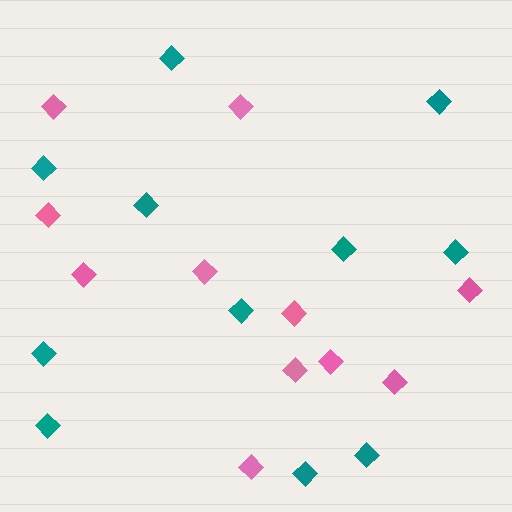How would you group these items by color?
There are 2 groups: one group of teal diamonds (11) and one group of pink diamonds (11).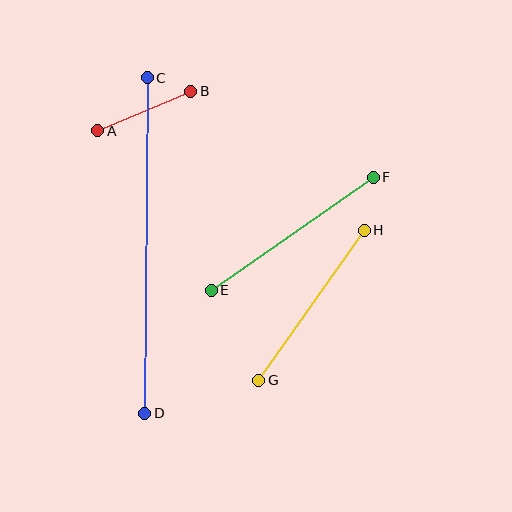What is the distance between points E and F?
The distance is approximately 197 pixels.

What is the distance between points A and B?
The distance is approximately 101 pixels.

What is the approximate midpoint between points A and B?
The midpoint is at approximately (144, 111) pixels.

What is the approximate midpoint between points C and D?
The midpoint is at approximately (146, 245) pixels.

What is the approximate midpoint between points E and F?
The midpoint is at approximately (292, 234) pixels.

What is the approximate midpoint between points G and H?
The midpoint is at approximately (311, 305) pixels.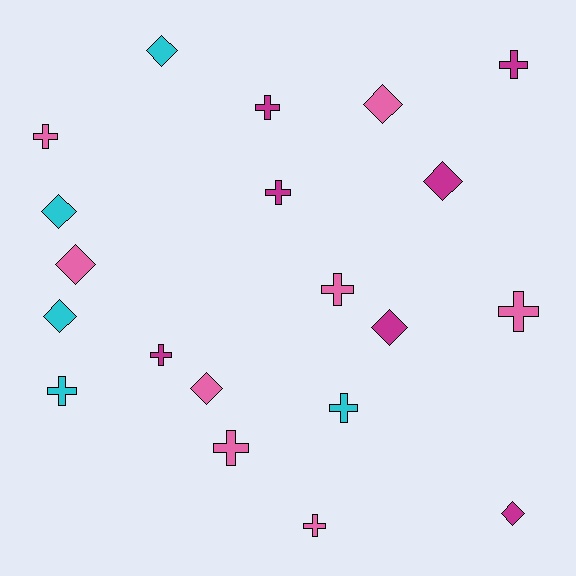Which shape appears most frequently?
Cross, with 11 objects.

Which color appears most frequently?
Pink, with 8 objects.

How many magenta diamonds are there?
There are 3 magenta diamonds.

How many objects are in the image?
There are 20 objects.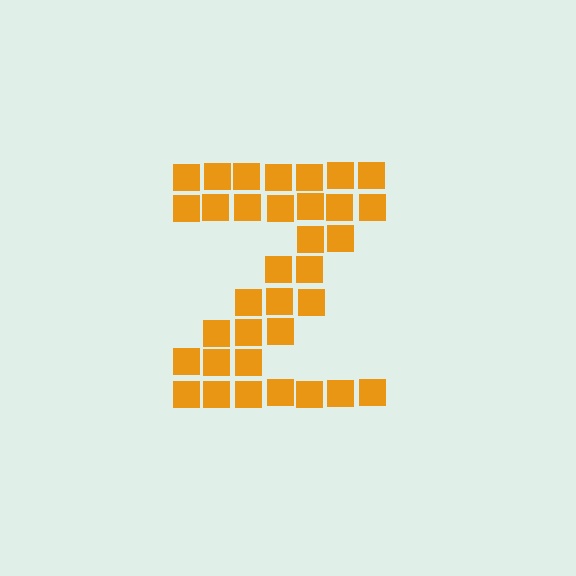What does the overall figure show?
The overall figure shows the letter Z.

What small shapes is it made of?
It is made of small squares.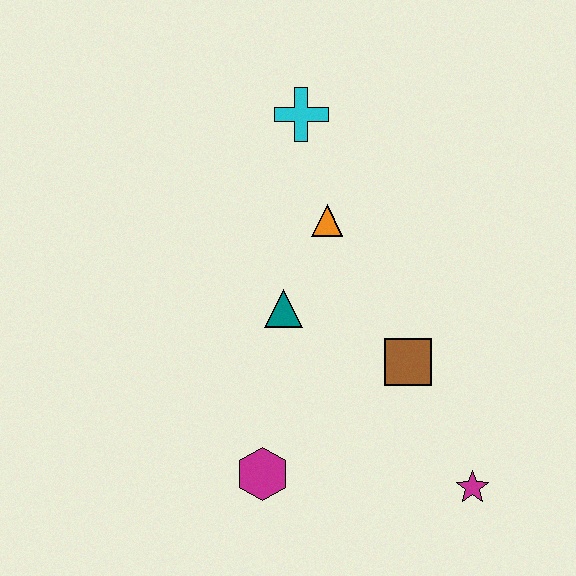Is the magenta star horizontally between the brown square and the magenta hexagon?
No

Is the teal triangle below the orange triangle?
Yes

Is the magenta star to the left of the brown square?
No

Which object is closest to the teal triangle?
The orange triangle is closest to the teal triangle.